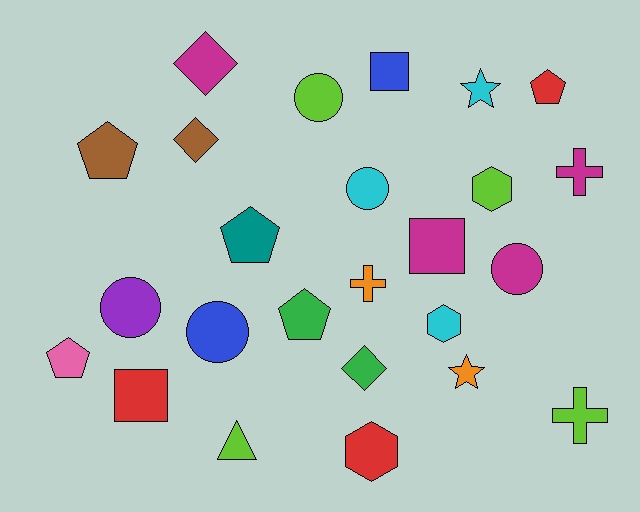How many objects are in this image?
There are 25 objects.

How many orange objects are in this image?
There are 2 orange objects.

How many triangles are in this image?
There is 1 triangle.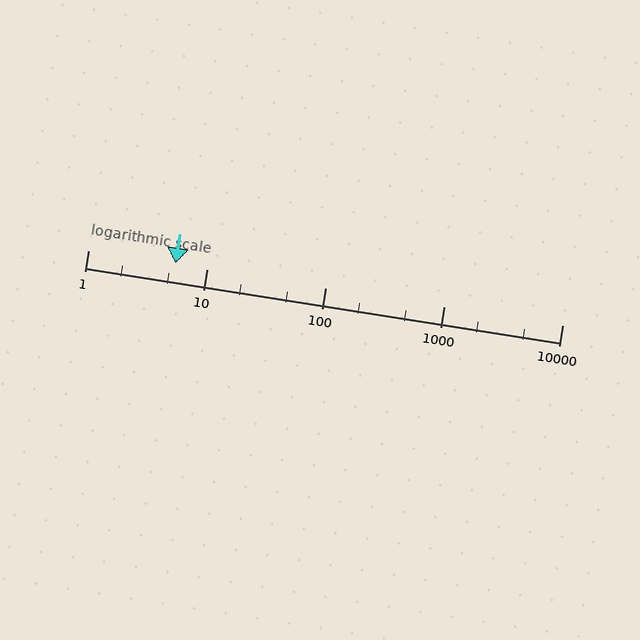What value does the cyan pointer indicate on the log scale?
The pointer indicates approximately 5.5.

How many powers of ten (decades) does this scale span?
The scale spans 4 decades, from 1 to 10000.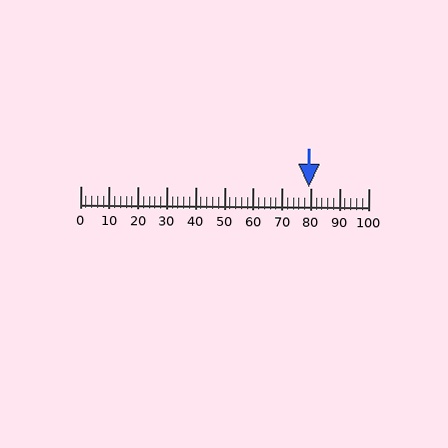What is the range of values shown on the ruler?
The ruler shows values from 0 to 100.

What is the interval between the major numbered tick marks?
The major tick marks are spaced 10 units apart.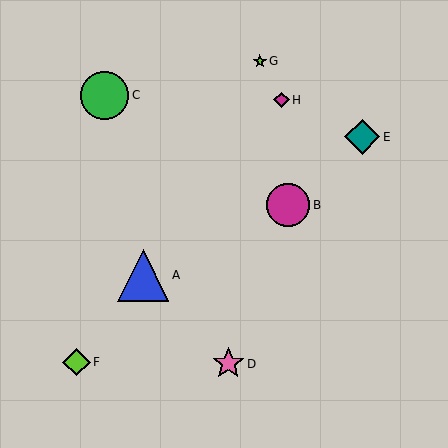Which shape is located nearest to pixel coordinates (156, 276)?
The blue triangle (labeled A) at (143, 275) is nearest to that location.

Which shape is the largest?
The blue triangle (labeled A) is the largest.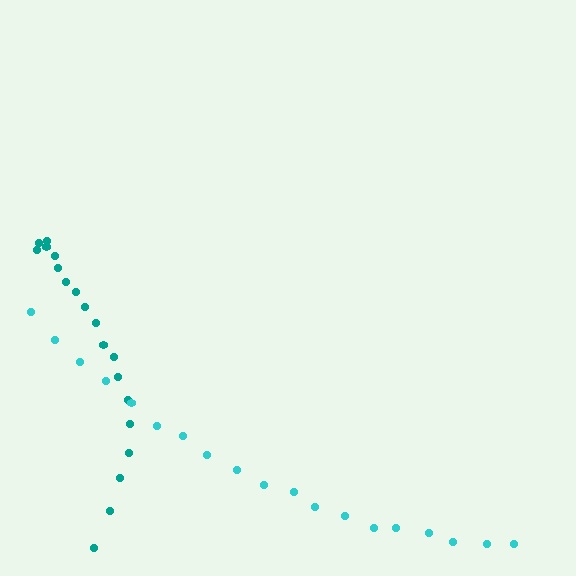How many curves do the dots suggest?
There are 2 distinct paths.